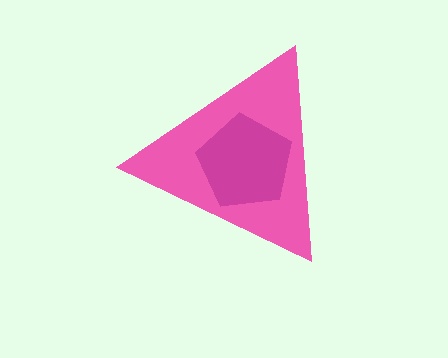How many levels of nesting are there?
2.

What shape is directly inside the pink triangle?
The magenta pentagon.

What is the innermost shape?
The magenta pentagon.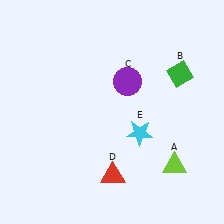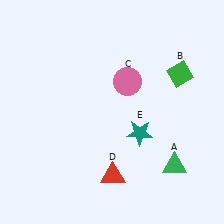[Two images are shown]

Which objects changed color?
A changed from lime to green. C changed from purple to pink. E changed from cyan to teal.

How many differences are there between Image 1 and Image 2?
There are 3 differences between the two images.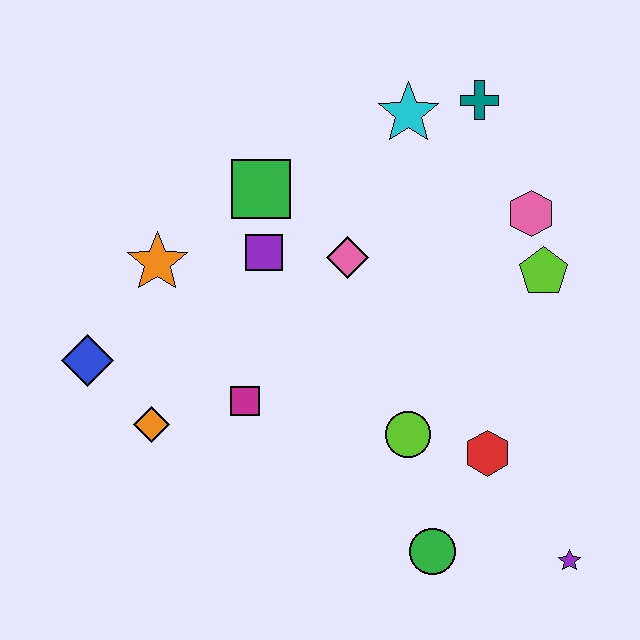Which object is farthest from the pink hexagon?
The blue diamond is farthest from the pink hexagon.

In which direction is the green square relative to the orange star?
The green square is to the right of the orange star.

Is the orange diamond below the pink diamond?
Yes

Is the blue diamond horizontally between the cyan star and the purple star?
No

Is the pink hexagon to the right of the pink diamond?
Yes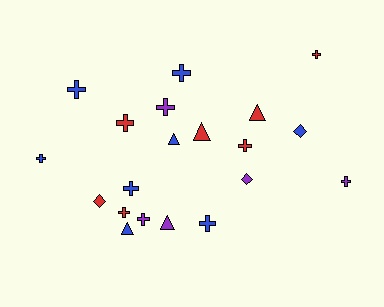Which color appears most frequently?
Blue, with 8 objects.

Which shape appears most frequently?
Cross, with 12 objects.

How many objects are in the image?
There are 20 objects.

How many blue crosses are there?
There are 5 blue crosses.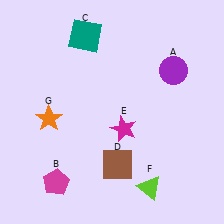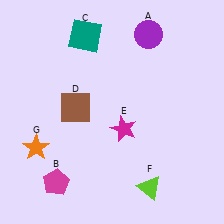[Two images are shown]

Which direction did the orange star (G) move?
The orange star (G) moved down.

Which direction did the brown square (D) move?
The brown square (D) moved up.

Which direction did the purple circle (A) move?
The purple circle (A) moved up.